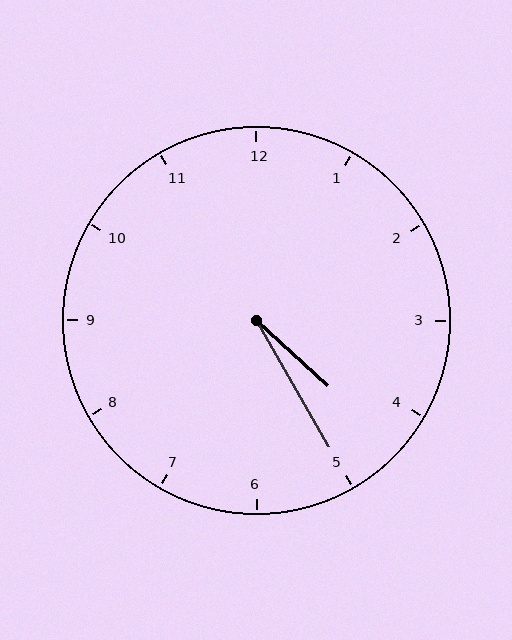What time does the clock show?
4:25.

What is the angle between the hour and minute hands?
Approximately 18 degrees.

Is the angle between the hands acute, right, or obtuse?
It is acute.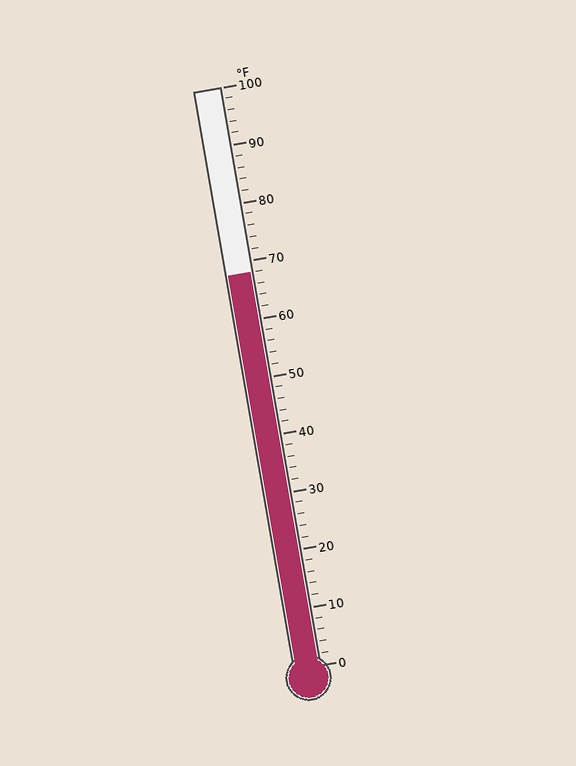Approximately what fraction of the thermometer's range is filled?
The thermometer is filled to approximately 70% of its range.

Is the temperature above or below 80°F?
The temperature is below 80°F.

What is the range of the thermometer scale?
The thermometer scale ranges from 0°F to 100°F.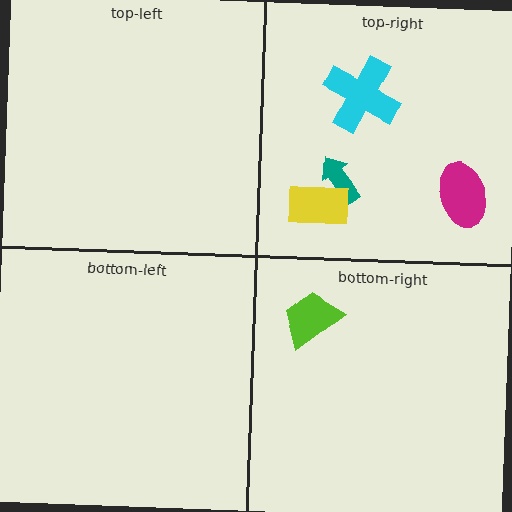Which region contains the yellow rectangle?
The top-right region.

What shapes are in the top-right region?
The teal arrow, the magenta ellipse, the yellow rectangle, the cyan cross.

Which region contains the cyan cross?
The top-right region.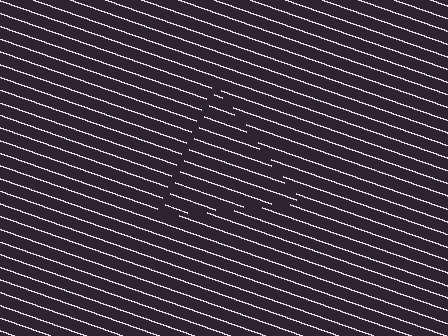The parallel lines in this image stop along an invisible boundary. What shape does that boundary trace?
An illusory triangle. The interior of the shape contains the same grating, shifted by half a period — the contour is defined by the phase discontinuity where line-ends from the inner and outer gratings abut.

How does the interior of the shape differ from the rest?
The interior of the shape contains the same grating, shifted by half a period — the contour is defined by the phase discontinuity where line-ends from the inner and outer gratings abut.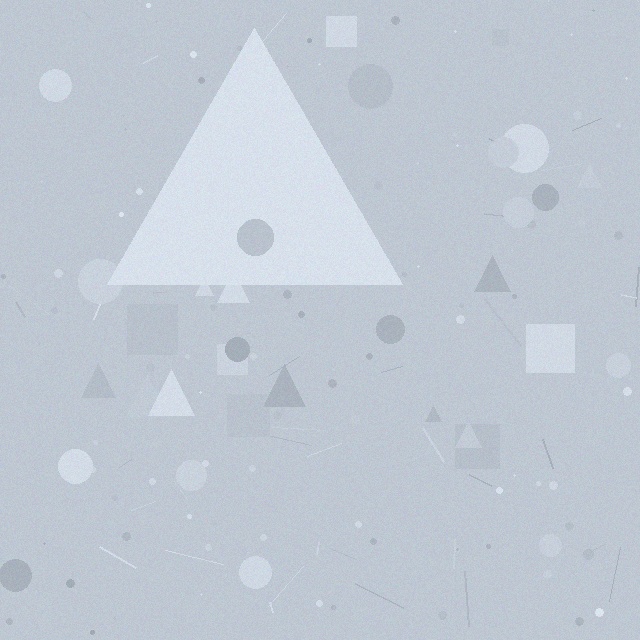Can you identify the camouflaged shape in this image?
The camouflaged shape is a triangle.